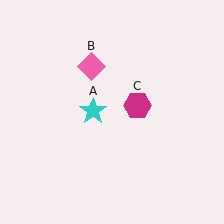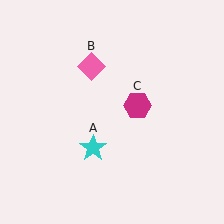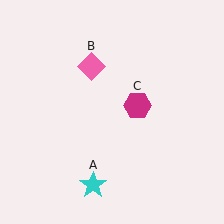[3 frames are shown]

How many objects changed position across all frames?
1 object changed position: cyan star (object A).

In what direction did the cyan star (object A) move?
The cyan star (object A) moved down.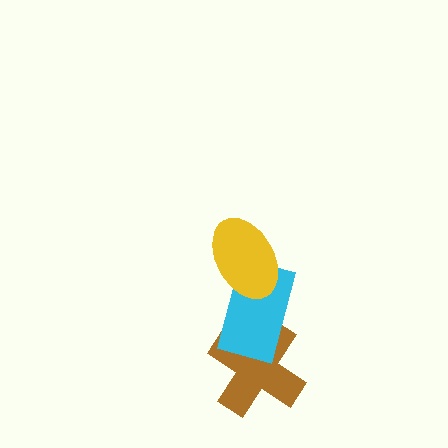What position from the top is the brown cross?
The brown cross is 3rd from the top.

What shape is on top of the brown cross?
The cyan rectangle is on top of the brown cross.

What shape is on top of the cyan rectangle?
The yellow ellipse is on top of the cyan rectangle.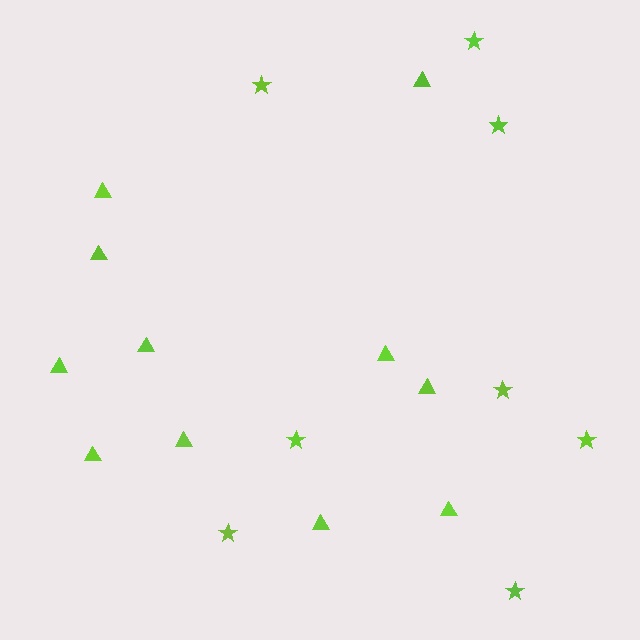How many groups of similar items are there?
There are 2 groups: one group of stars (8) and one group of triangles (11).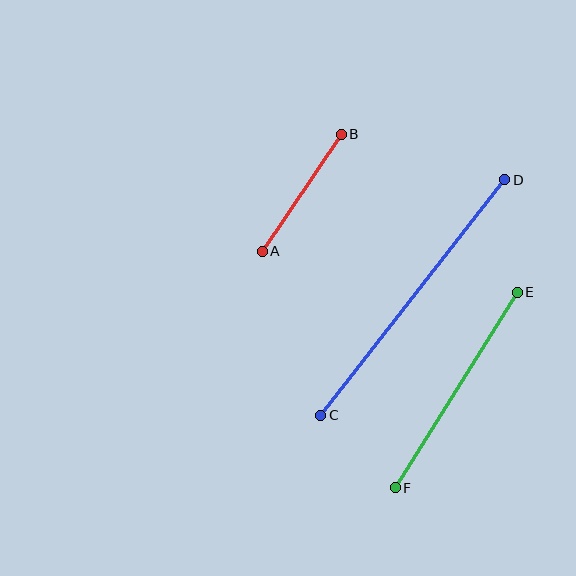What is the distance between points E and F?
The distance is approximately 231 pixels.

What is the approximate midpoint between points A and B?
The midpoint is at approximately (302, 193) pixels.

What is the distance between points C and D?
The distance is approximately 299 pixels.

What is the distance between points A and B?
The distance is approximately 141 pixels.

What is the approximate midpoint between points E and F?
The midpoint is at approximately (456, 390) pixels.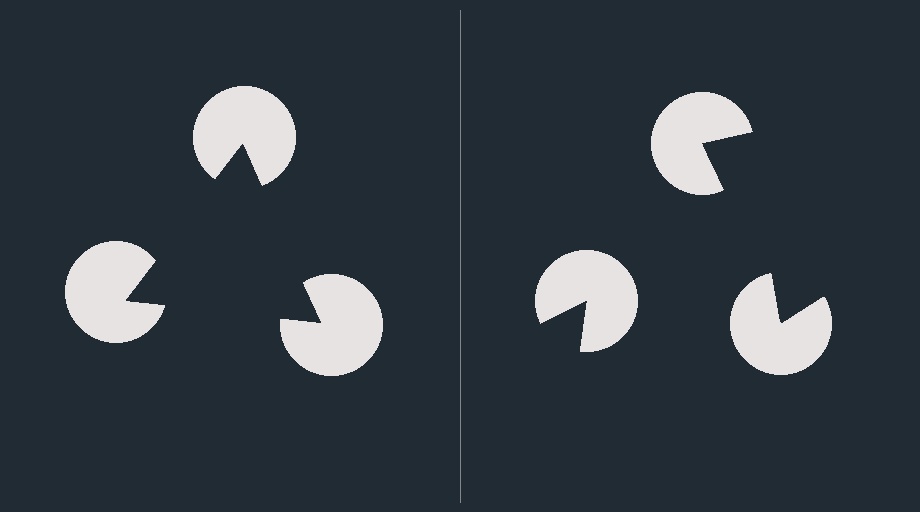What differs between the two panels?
The pac-man discs are positioned identically on both sides; only the wedge orientations differ. On the left they align to a triangle; on the right they are misaligned.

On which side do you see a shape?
An illusory triangle appears on the left side. On the right side the wedge cuts are rotated, so no coherent shape forms.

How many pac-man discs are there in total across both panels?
6 — 3 on each side.